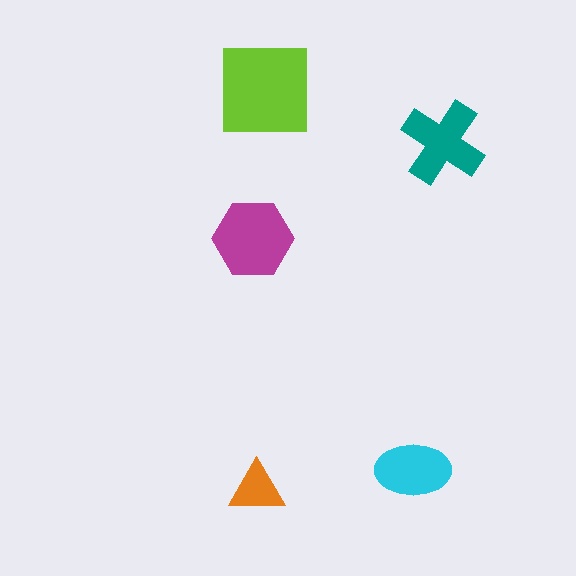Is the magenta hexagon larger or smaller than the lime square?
Smaller.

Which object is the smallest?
The orange triangle.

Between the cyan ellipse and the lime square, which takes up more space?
The lime square.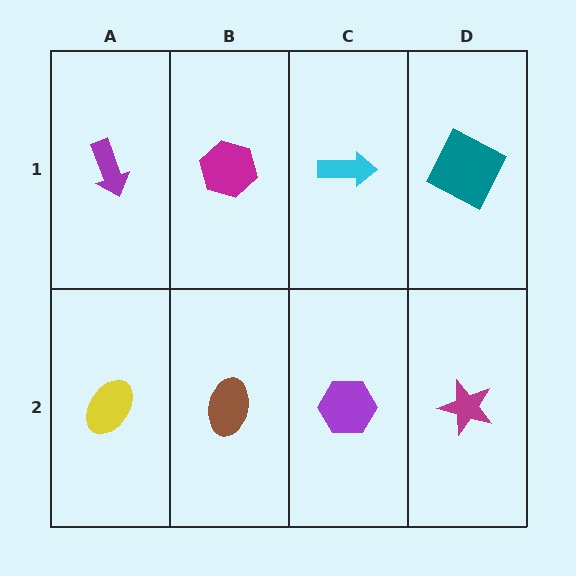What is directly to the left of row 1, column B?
A purple arrow.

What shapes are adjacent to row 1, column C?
A purple hexagon (row 2, column C), a magenta hexagon (row 1, column B), a teal square (row 1, column D).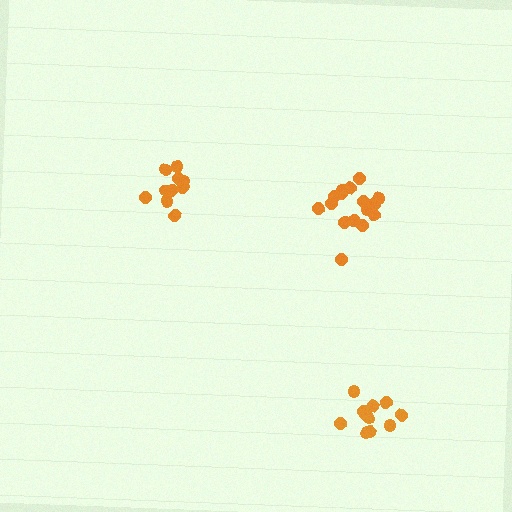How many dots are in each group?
Group 1: 16 dots, Group 2: 10 dots, Group 3: 11 dots (37 total).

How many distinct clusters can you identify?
There are 3 distinct clusters.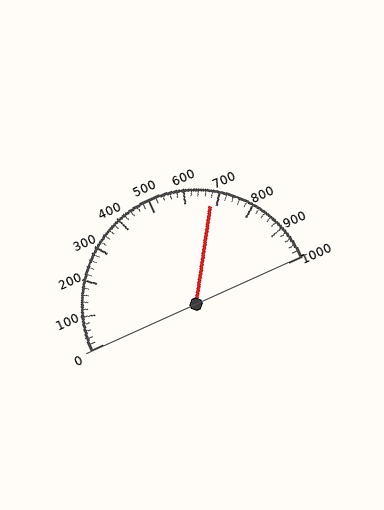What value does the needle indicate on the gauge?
The needle indicates approximately 680.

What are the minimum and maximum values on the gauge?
The gauge ranges from 0 to 1000.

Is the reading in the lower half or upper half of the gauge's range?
The reading is in the upper half of the range (0 to 1000).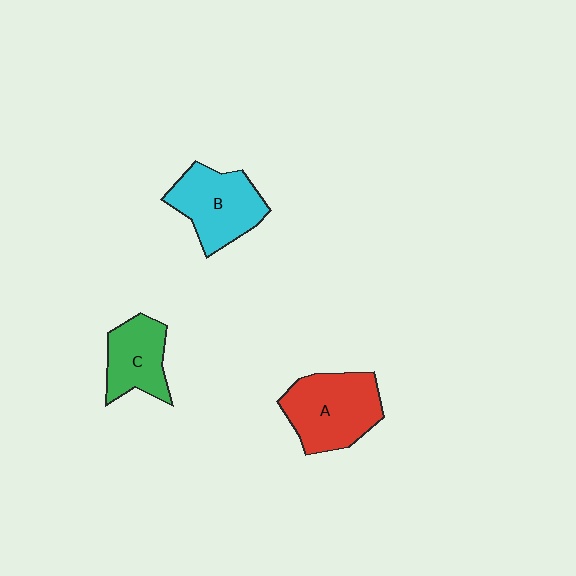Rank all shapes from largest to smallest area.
From largest to smallest: A (red), B (cyan), C (green).